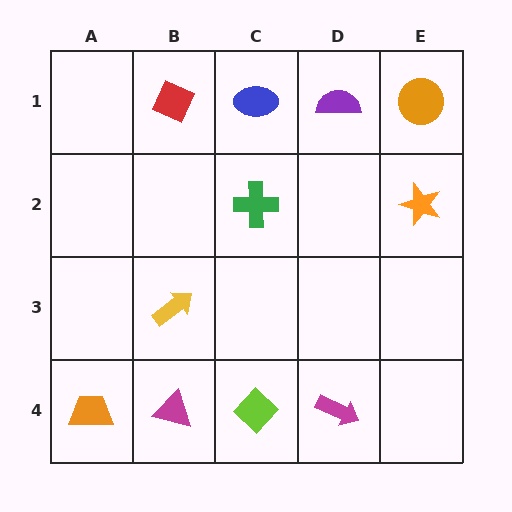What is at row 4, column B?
A magenta triangle.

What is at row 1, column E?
An orange circle.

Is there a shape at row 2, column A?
No, that cell is empty.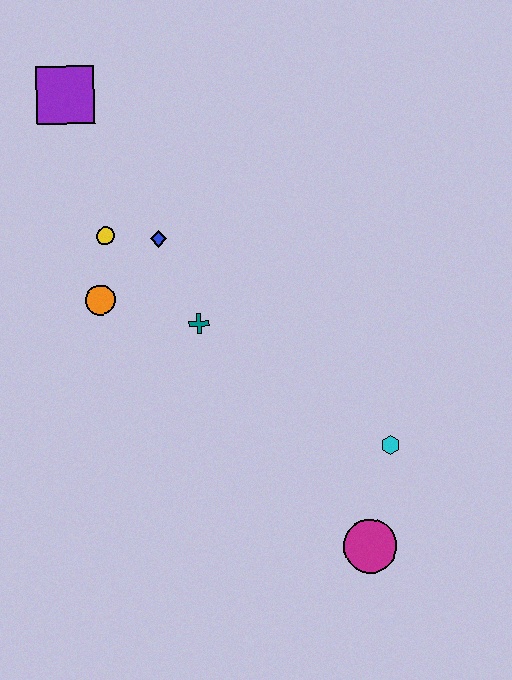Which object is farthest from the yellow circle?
The magenta circle is farthest from the yellow circle.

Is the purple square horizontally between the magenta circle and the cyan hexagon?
No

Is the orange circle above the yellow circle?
No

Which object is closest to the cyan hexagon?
The magenta circle is closest to the cyan hexagon.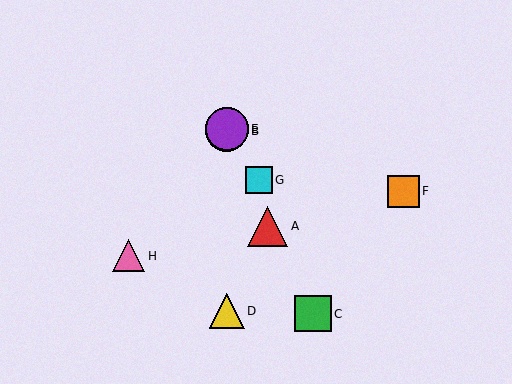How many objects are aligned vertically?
3 objects (B, D, E) are aligned vertically.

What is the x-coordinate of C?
Object C is at x≈313.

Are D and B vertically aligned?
Yes, both are at x≈227.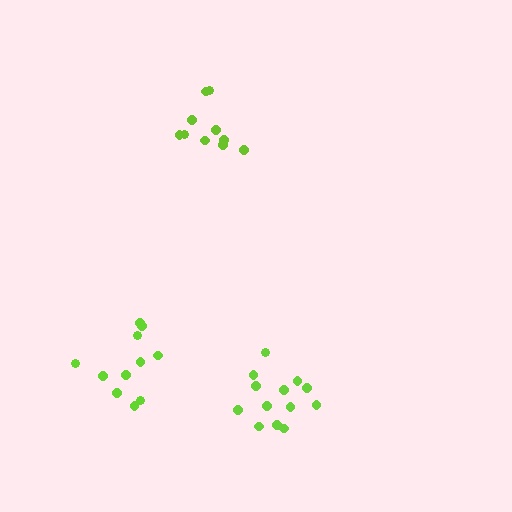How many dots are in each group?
Group 1: 11 dots, Group 2: 13 dots, Group 3: 10 dots (34 total).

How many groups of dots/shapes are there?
There are 3 groups.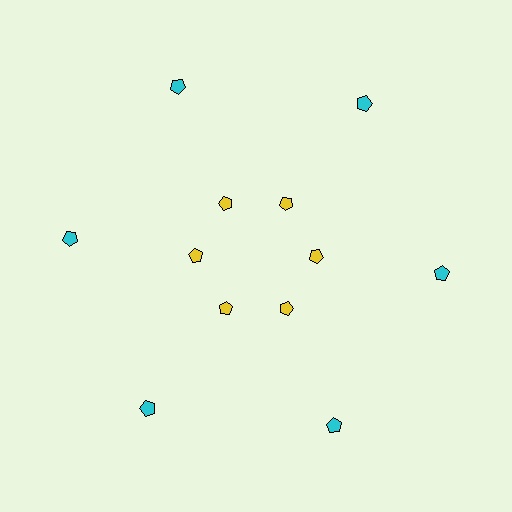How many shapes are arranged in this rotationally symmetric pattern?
There are 12 shapes, arranged in 6 groups of 2.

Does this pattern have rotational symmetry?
Yes, this pattern has 6-fold rotational symmetry. It looks the same after rotating 60 degrees around the center.